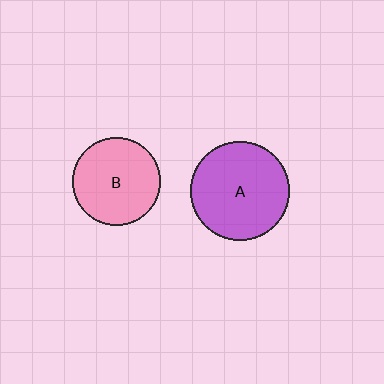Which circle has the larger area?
Circle A (purple).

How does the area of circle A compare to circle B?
Approximately 1.3 times.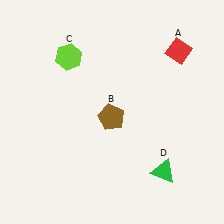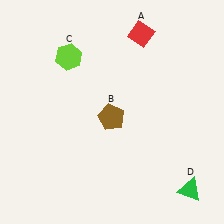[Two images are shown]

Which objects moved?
The objects that moved are: the red diamond (A), the green triangle (D).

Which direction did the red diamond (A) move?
The red diamond (A) moved left.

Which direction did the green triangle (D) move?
The green triangle (D) moved right.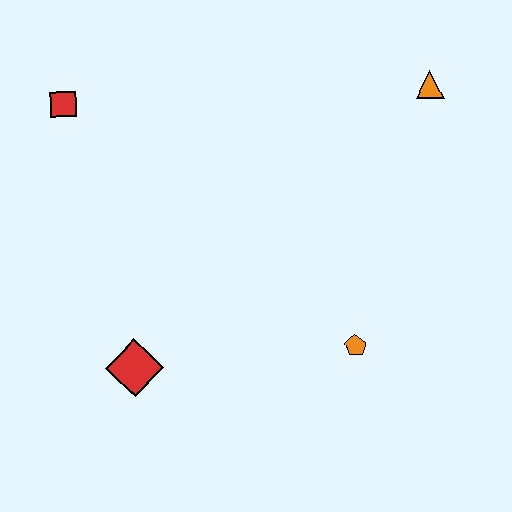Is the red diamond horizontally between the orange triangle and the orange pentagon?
No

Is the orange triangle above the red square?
Yes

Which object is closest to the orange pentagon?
The red diamond is closest to the orange pentagon.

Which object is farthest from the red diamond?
The orange triangle is farthest from the red diamond.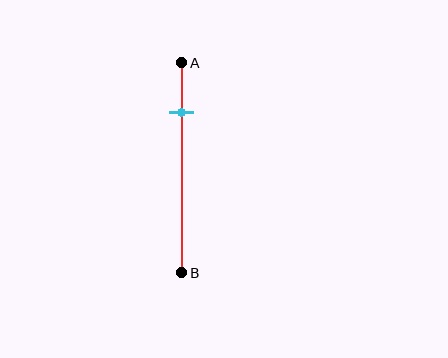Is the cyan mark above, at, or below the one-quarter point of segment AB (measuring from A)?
The cyan mark is approximately at the one-quarter point of segment AB.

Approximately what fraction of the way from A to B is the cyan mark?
The cyan mark is approximately 25% of the way from A to B.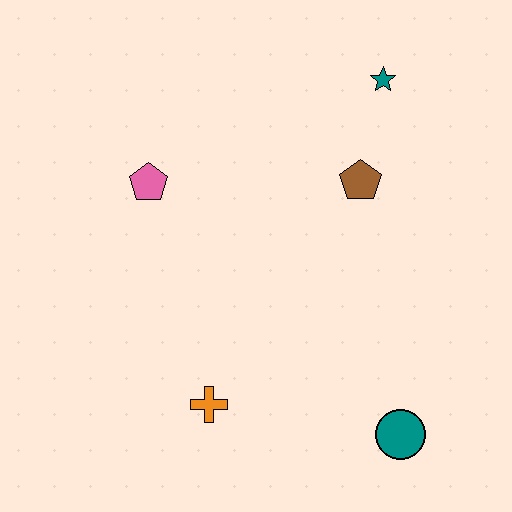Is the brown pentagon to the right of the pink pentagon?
Yes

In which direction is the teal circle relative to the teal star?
The teal circle is below the teal star.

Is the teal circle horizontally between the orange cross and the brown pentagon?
No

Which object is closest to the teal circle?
The orange cross is closest to the teal circle.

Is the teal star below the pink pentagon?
No